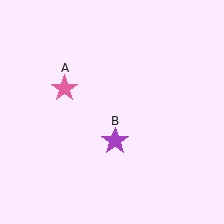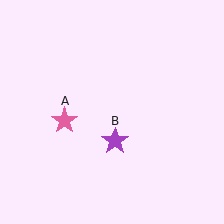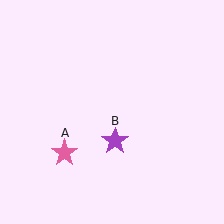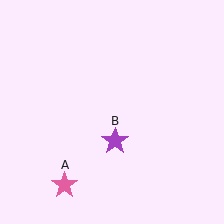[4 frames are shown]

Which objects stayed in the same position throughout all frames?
Purple star (object B) remained stationary.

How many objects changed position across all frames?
1 object changed position: pink star (object A).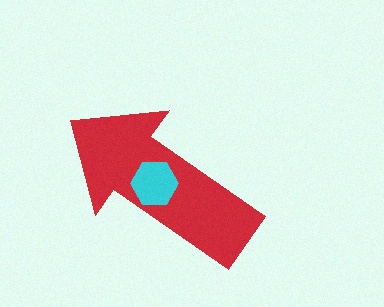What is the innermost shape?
The cyan hexagon.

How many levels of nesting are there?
2.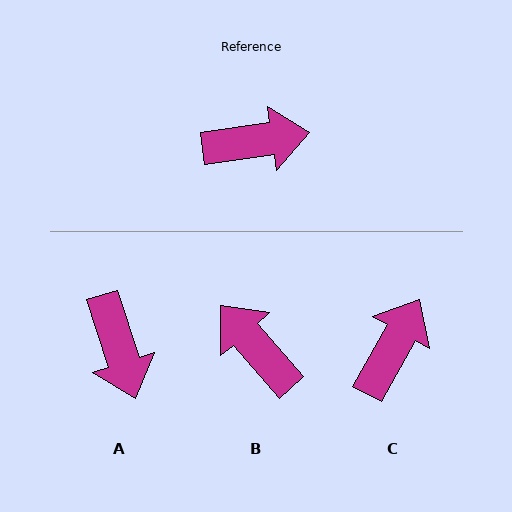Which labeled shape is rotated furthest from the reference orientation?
B, about 123 degrees away.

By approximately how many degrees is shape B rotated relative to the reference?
Approximately 123 degrees counter-clockwise.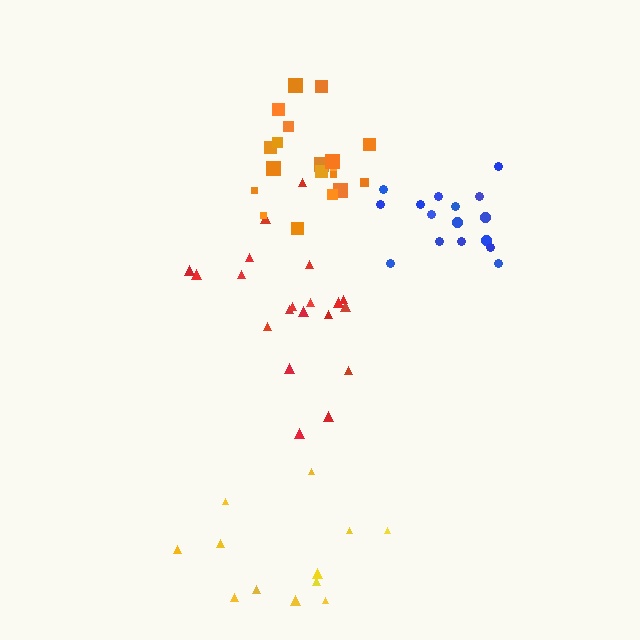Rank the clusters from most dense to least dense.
blue, orange, yellow, red.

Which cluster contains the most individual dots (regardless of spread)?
Red (20).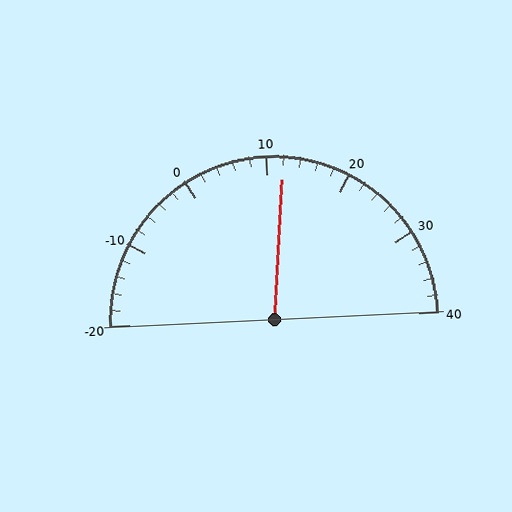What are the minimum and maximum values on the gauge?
The gauge ranges from -20 to 40.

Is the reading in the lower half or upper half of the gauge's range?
The reading is in the upper half of the range (-20 to 40).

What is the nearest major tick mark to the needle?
The nearest major tick mark is 10.